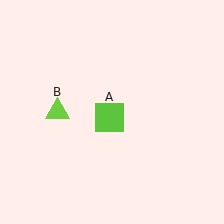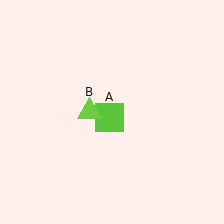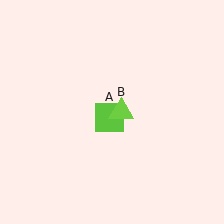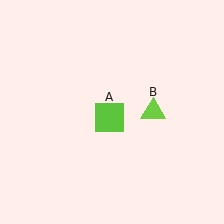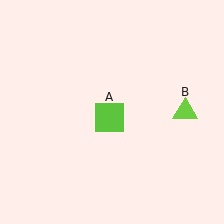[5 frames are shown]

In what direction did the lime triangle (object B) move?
The lime triangle (object B) moved right.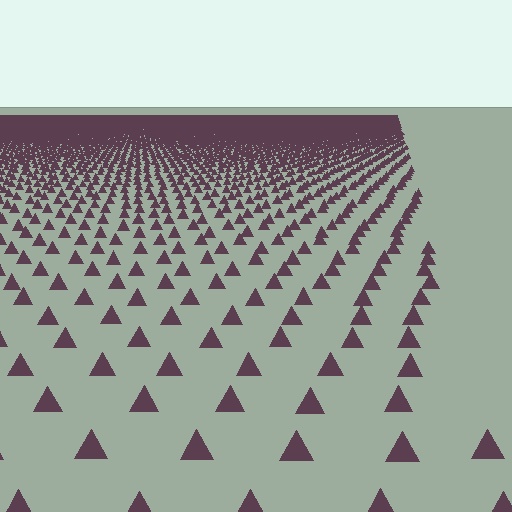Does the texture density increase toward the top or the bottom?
Density increases toward the top.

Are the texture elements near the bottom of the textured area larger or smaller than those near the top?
Larger. Near the bottom, elements are closer to the viewer and appear at a bigger on-screen size.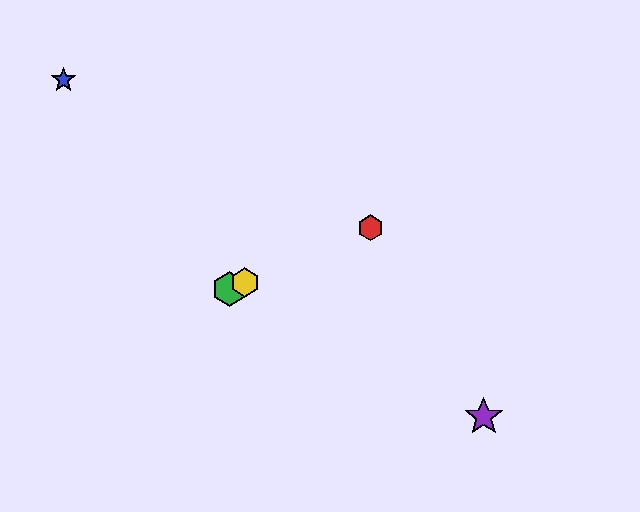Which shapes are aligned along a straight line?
The red hexagon, the green hexagon, the yellow hexagon are aligned along a straight line.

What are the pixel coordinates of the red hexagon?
The red hexagon is at (371, 228).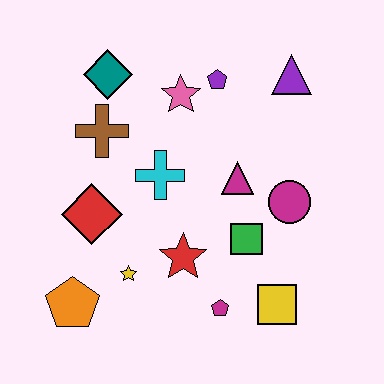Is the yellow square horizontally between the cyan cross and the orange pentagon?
No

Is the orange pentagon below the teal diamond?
Yes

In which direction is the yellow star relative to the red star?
The yellow star is to the left of the red star.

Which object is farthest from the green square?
The teal diamond is farthest from the green square.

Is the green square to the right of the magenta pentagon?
Yes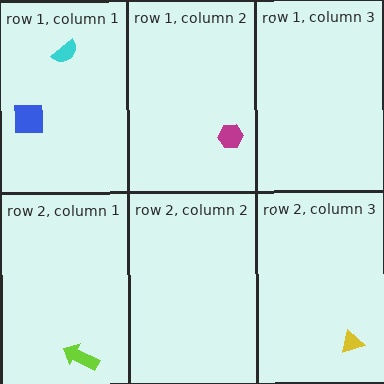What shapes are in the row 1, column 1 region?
The blue square, the cyan semicircle.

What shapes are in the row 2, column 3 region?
The yellow triangle.